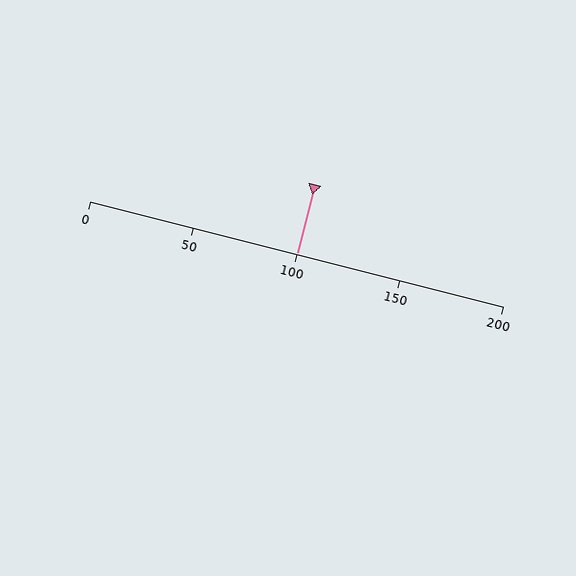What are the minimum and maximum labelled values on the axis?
The axis runs from 0 to 200.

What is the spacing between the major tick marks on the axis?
The major ticks are spaced 50 apart.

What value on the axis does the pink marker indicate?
The marker indicates approximately 100.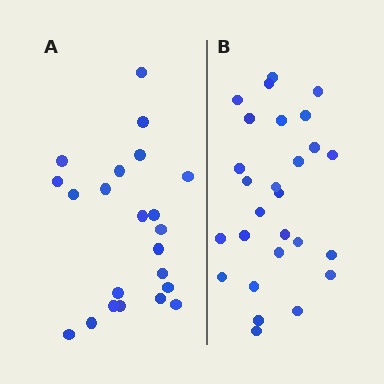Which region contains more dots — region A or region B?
Region B (the right region) has more dots.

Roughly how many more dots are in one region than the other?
Region B has about 5 more dots than region A.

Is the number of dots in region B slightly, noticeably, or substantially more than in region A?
Region B has only slightly more — the two regions are fairly close. The ratio is roughly 1.2 to 1.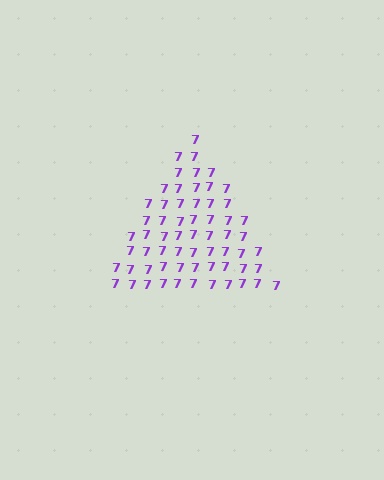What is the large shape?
The large shape is a triangle.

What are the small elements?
The small elements are digit 7's.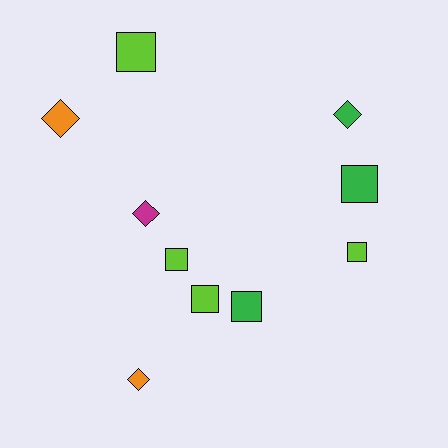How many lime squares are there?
There are 4 lime squares.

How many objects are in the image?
There are 10 objects.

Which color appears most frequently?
Lime, with 4 objects.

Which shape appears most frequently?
Square, with 6 objects.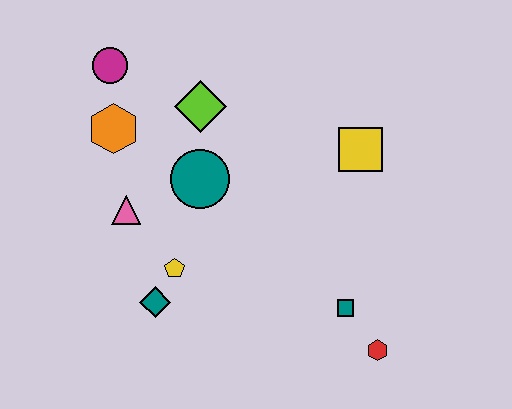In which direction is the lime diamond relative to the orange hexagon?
The lime diamond is to the right of the orange hexagon.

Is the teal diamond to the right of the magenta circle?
Yes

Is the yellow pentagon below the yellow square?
Yes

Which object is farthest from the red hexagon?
The magenta circle is farthest from the red hexagon.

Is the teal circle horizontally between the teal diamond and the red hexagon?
Yes